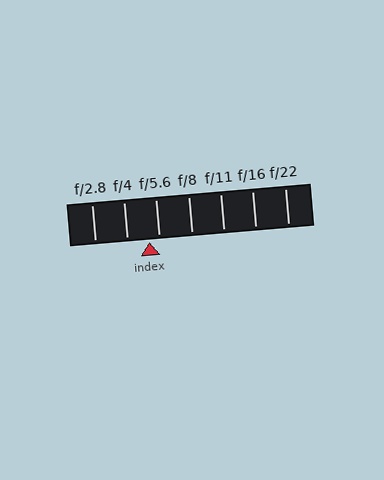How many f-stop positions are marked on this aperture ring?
There are 7 f-stop positions marked.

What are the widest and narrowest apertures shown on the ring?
The widest aperture shown is f/2.8 and the narrowest is f/22.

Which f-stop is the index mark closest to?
The index mark is closest to f/5.6.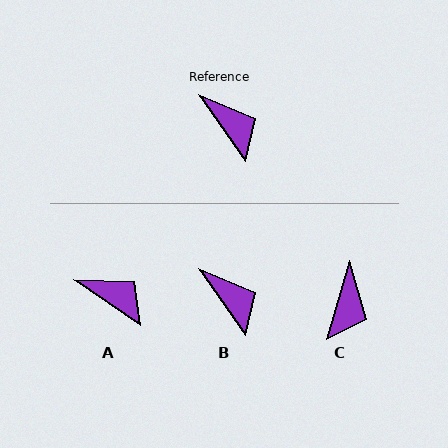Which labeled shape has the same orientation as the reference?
B.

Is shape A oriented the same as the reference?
No, it is off by about 21 degrees.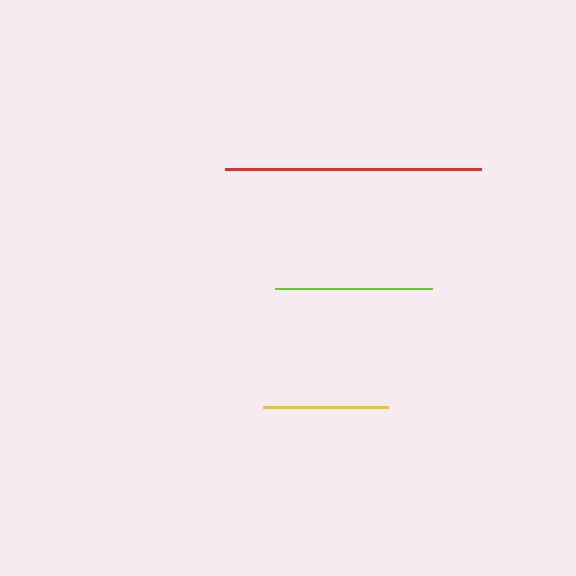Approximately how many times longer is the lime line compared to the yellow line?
The lime line is approximately 1.2 times the length of the yellow line.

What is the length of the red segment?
The red segment is approximately 255 pixels long.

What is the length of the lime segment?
The lime segment is approximately 156 pixels long.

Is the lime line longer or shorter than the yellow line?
The lime line is longer than the yellow line.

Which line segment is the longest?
The red line is the longest at approximately 255 pixels.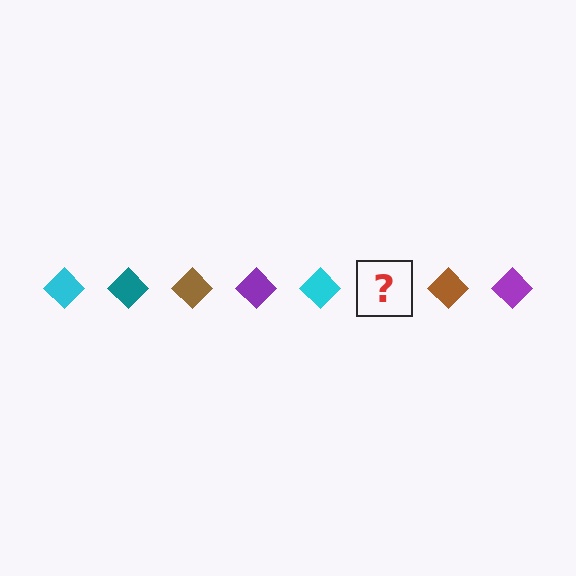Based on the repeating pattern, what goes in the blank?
The blank should be a teal diamond.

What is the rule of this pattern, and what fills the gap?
The rule is that the pattern cycles through cyan, teal, brown, purple diamonds. The gap should be filled with a teal diamond.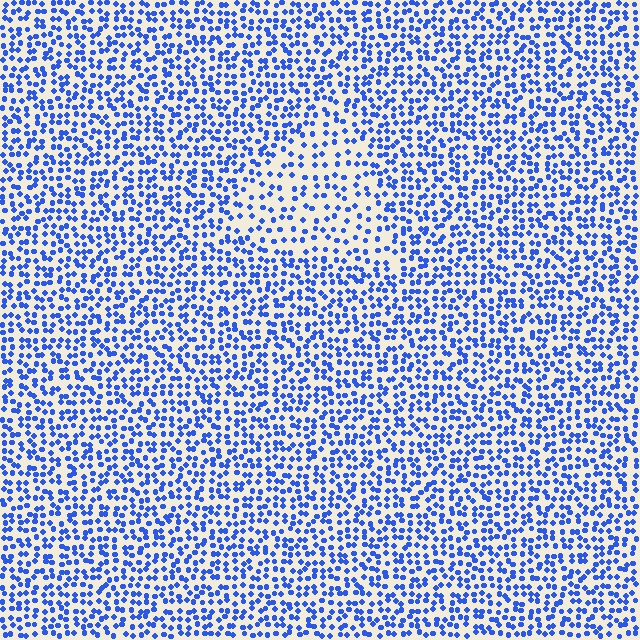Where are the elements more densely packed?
The elements are more densely packed outside the triangle boundary.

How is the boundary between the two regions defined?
The boundary is defined by a change in element density (approximately 1.8x ratio). All elements are the same color, size, and shape.